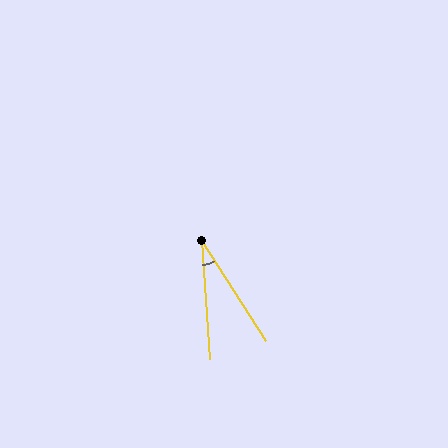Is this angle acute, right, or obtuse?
It is acute.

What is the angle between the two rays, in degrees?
Approximately 29 degrees.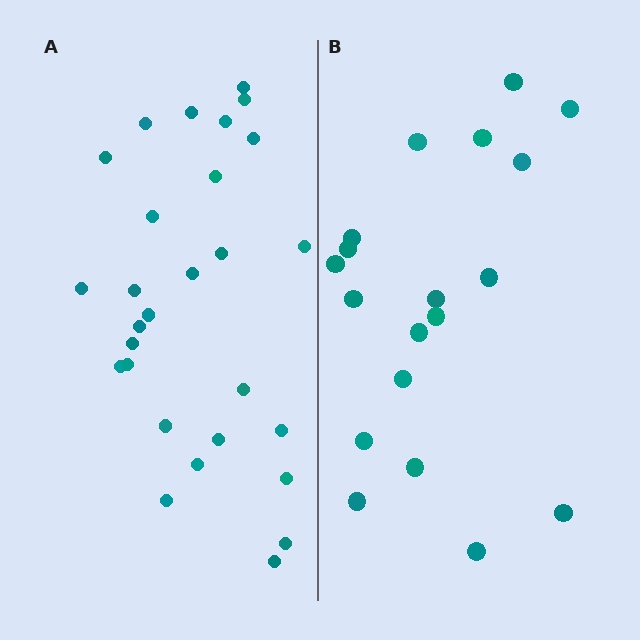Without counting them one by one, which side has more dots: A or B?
Region A (the left region) has more dots.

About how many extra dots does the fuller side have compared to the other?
Region A has roughly 8 or so more dots than region B.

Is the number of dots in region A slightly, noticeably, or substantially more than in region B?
Region A has substantially more. The ratio is roughly 1.5 to 1.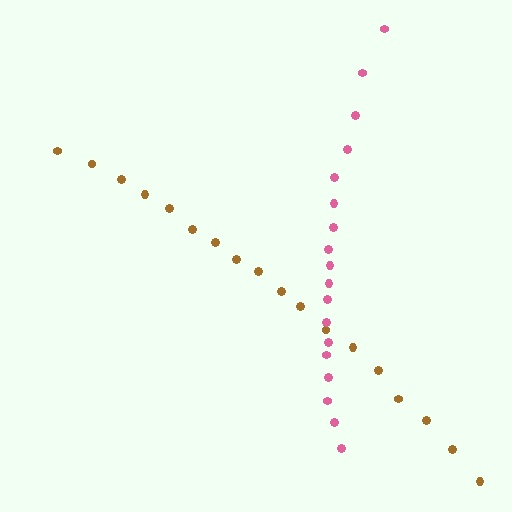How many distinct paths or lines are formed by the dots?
There are 2 distinct paths.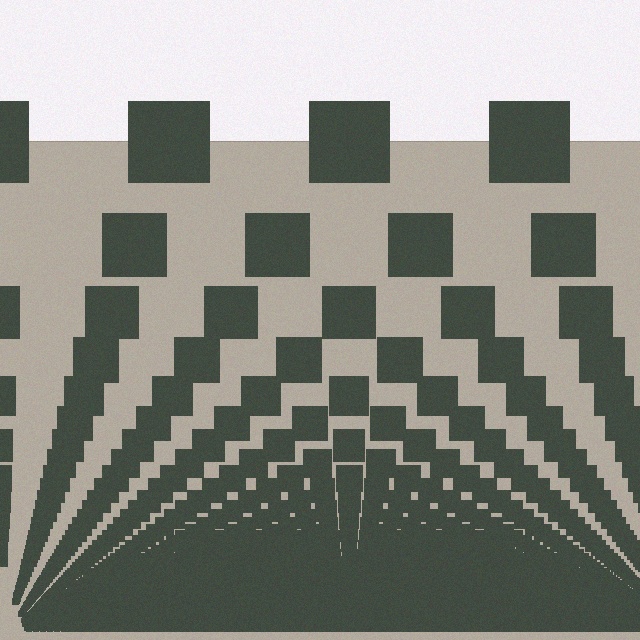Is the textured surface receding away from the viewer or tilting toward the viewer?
The surface appears to tilt toward the viewer. Texture elements get larger and sparser toward the top.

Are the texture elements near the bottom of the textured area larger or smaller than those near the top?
Smaller. The gradient is inverted — elements near the bottom are smaller and denser.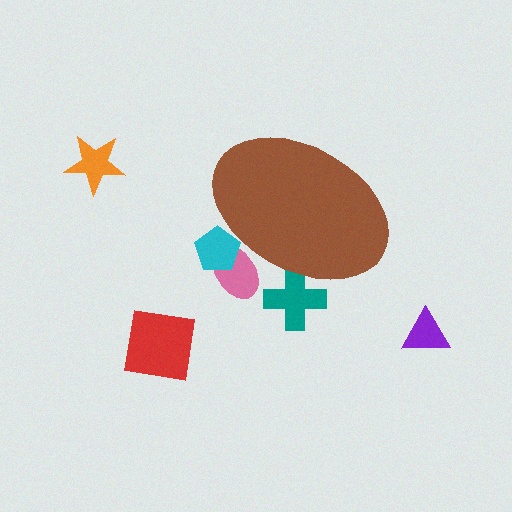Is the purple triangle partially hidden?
No, the purple triangle is fully visible.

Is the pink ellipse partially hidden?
Yes, the pink ellipse is partially hidden behind the brown ellipse.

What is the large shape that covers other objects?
A brown ellipse.